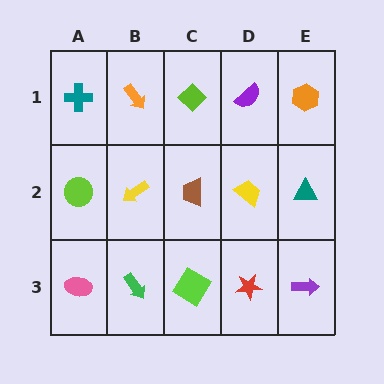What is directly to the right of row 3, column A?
A green arrow.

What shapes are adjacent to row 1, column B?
A yellow arrow (row 2, column B), a teal cross (row 1, column A), a lime diamond (row 1, column C).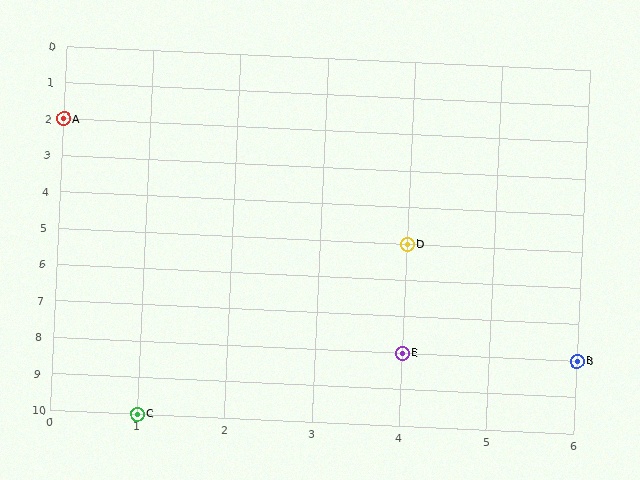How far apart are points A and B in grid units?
Points A and B are 6 columns and 6 rows apart (about 8.5 grid units diagonally).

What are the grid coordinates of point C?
Point C is at grid coordinates (1, 10).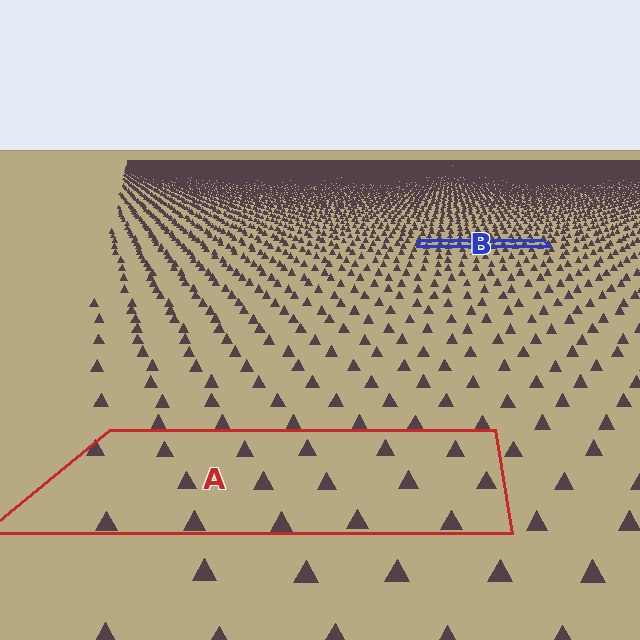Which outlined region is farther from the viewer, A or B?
Region B is farther from the viewer — the texture elements inside it appear smaller and more densely packed.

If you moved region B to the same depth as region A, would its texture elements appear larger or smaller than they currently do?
They would appear larger. At a closer depth, the same texture elements are projected at a bigger on-screen size.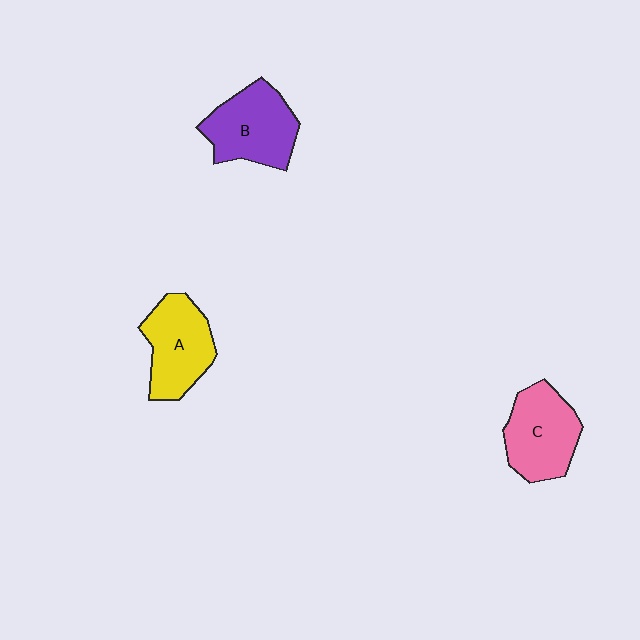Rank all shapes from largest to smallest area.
From largest to smallest: B (purple), C (pink), A (yellow).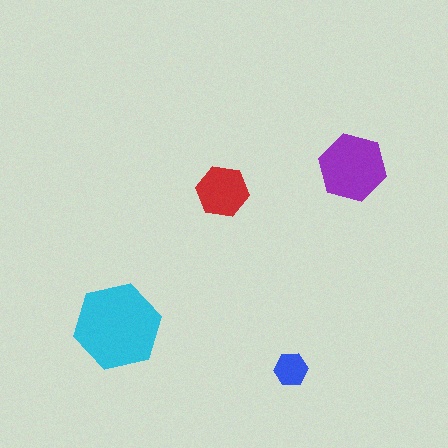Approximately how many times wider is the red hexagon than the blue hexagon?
About 1.5 times wider.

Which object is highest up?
The purple hexagon is topmost.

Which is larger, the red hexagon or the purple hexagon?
The purple one.